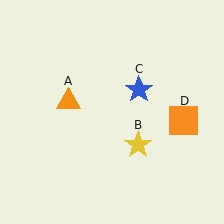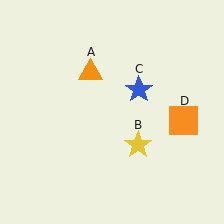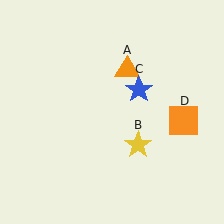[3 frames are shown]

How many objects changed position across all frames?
1 object changed position: orange triangle (object A).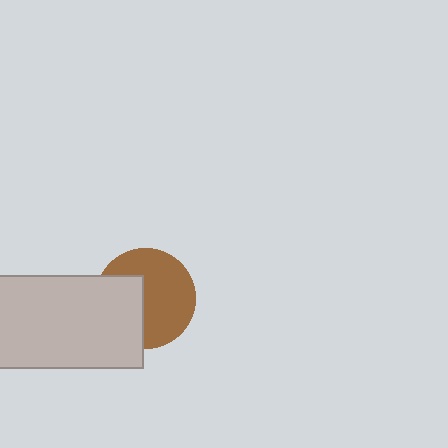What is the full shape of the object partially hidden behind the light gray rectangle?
The partially hidden object is a brown circle.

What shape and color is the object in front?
The object in front is a light gray rectangle.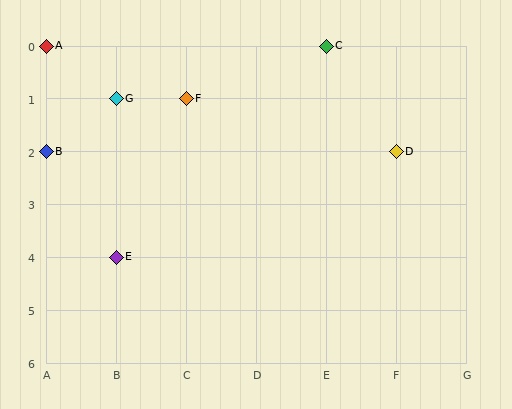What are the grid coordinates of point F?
Point F is at grid coordinates (C, 1).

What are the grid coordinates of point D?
Point D is at grid coordinates (F, 2).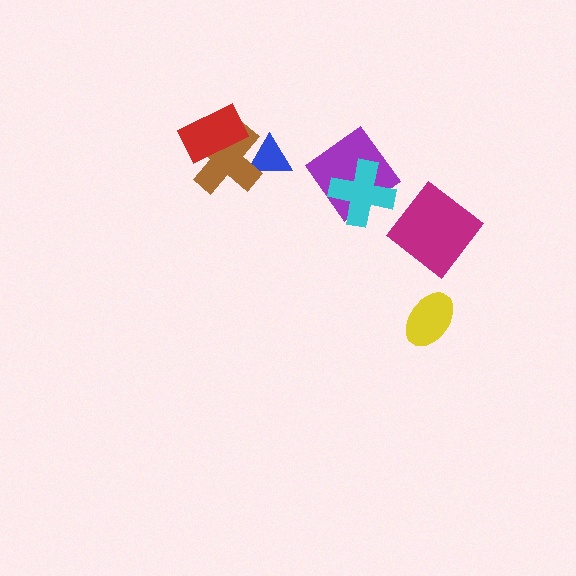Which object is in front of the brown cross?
The red rectangle is in front of the brown cross.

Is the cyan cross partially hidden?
No, no other shape covers it.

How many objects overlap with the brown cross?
2 objects overlap with the brown cross.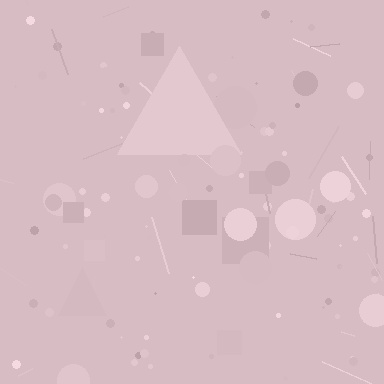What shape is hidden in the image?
A triangle is hidden in the image.